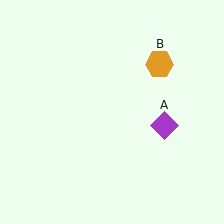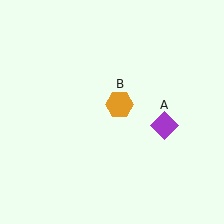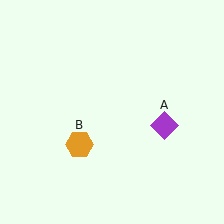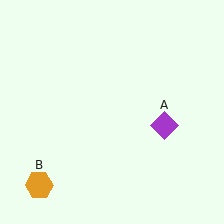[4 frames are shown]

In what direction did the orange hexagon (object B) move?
The orange hexagon (object B) moved down and to the left.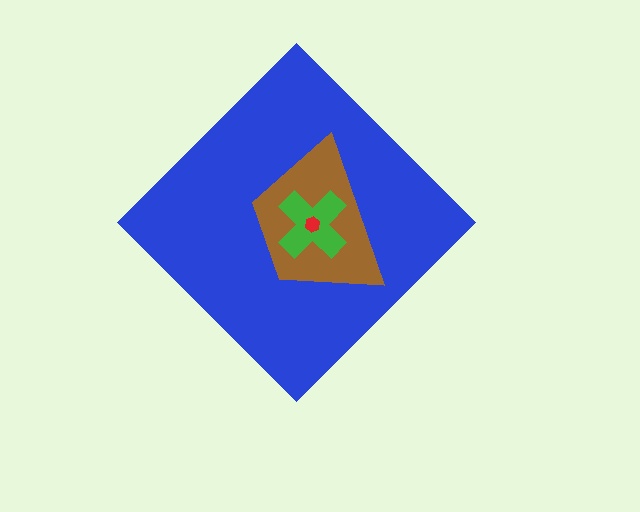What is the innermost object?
The red hexagon.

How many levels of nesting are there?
4.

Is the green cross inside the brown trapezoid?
Yes.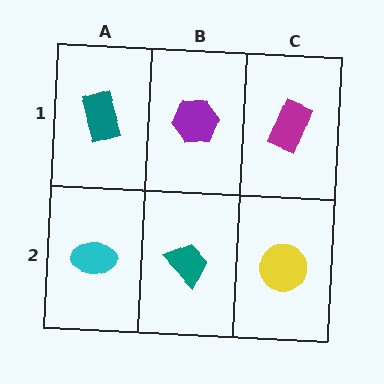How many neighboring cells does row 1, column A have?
2.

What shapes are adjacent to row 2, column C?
A magenta rectangle (row 1, column C), a teal trapezoid (row 2, column B).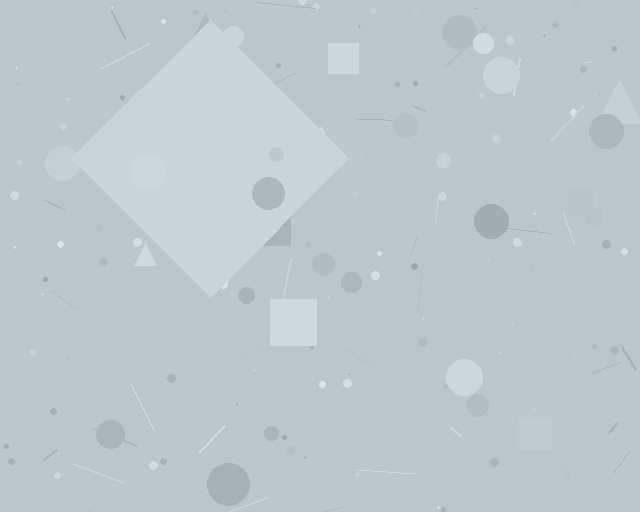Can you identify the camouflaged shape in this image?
The camouflaged shape is a diamond.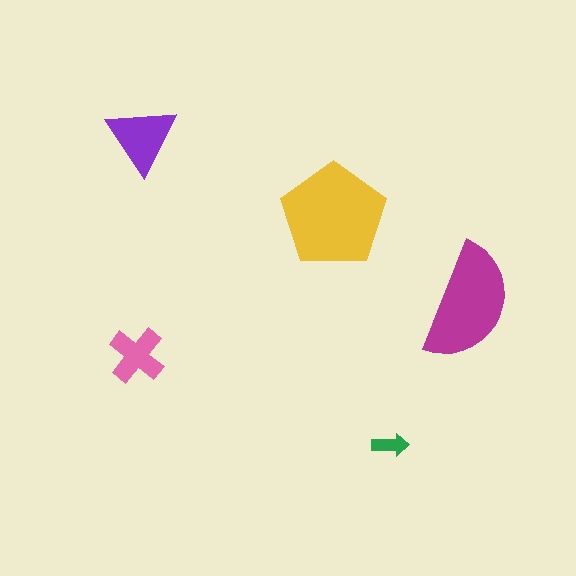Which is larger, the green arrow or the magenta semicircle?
The magenta semicircle.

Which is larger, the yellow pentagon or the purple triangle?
The yellow pentagon.